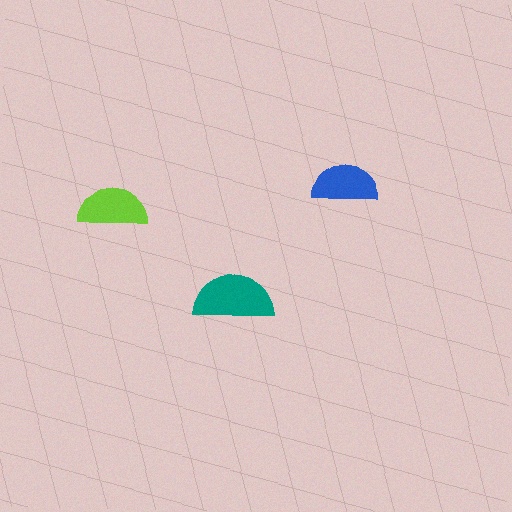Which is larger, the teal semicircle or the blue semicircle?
The teal one.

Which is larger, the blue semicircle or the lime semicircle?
The lime one.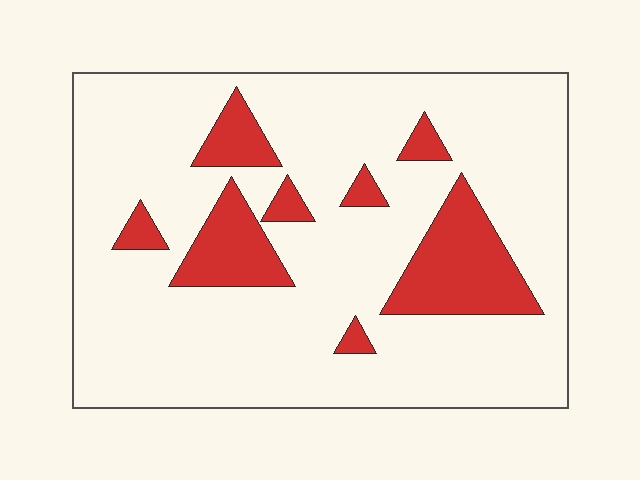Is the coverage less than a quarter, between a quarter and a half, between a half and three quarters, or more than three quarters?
Less than a quarter.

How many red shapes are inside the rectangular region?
8.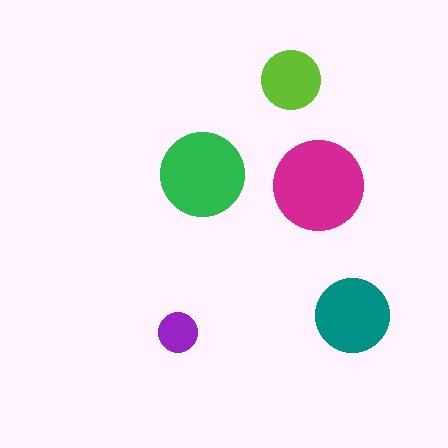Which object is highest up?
The lime circle is topmost.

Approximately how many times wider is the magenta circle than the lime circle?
About 1.5 times wider.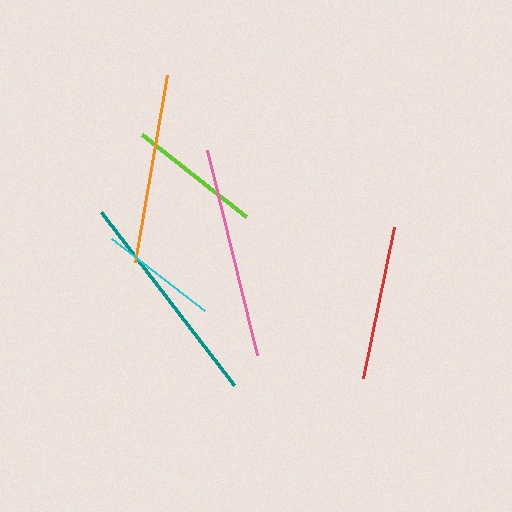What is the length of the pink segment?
The pink segment is approximately 211 pixels long.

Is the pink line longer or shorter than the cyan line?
The pink line is longer than the cyan line.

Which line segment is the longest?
The teal line is the longest at approximately 218 pixels.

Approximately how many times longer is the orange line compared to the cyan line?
The orange line is approximately 1.6 times the length of the cyan line.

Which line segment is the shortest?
The cyan line is the shortest at approximately 118 pixels.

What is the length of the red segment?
The red segment is approximately 154 pixels long.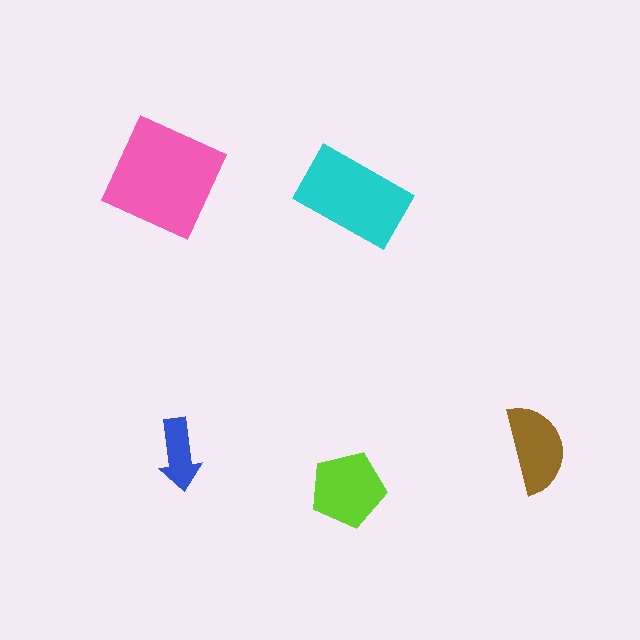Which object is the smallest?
The blue arrow.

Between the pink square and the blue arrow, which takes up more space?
The pink square.